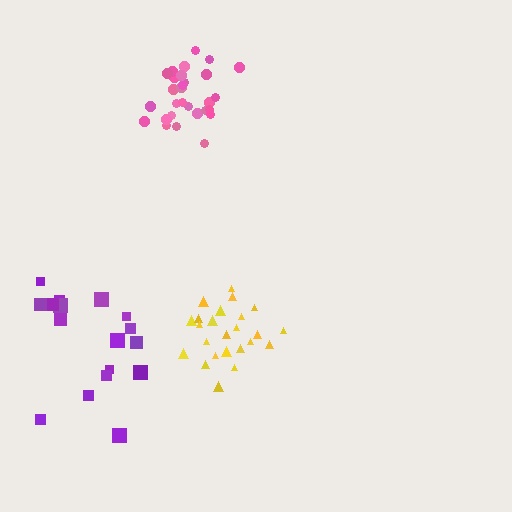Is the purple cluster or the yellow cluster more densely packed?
Yellow.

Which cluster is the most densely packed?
Pink.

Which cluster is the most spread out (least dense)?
Purple.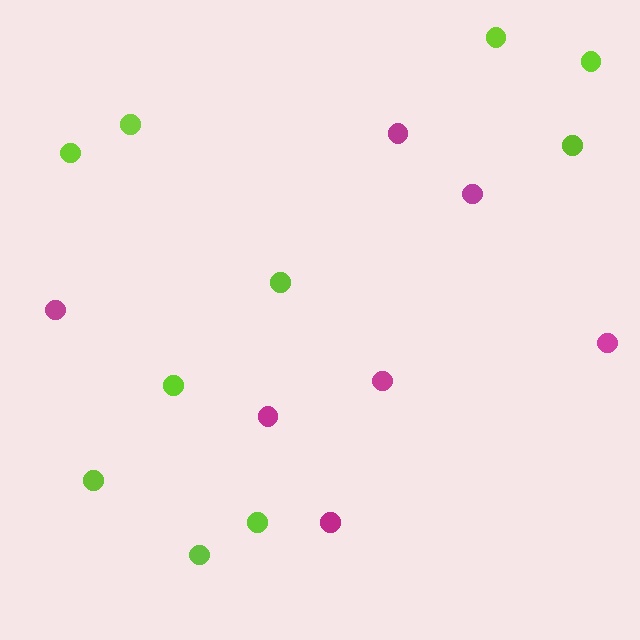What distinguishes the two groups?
There are 2 groups: one group of magenta circles (7) and one group of lime circles (10).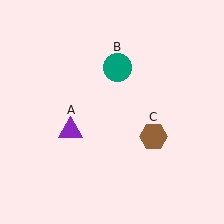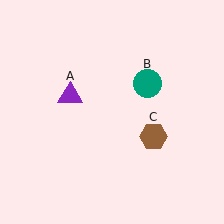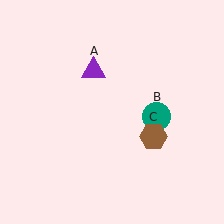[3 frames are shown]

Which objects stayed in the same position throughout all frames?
Brown hexagon (object C) remained stationary.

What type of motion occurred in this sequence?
The purple triangle (object A), teal circle (object B) rotated clockwise around the center of the scene.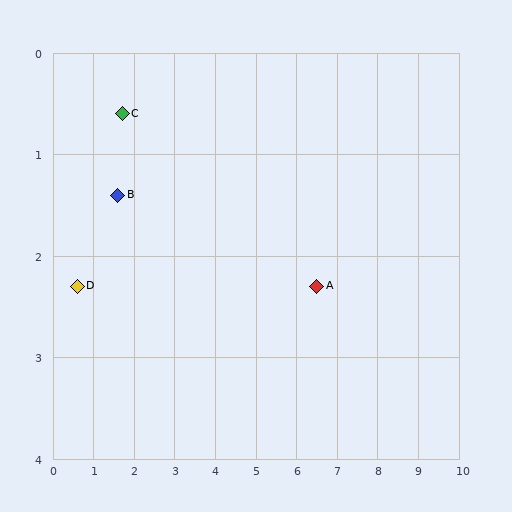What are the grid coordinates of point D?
Point D is at approximately (0.6, 2.3).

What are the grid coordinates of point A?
Point A is at approximately (6.5, 2.3).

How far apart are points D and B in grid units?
Points D and B are about 1.3 grid units apart.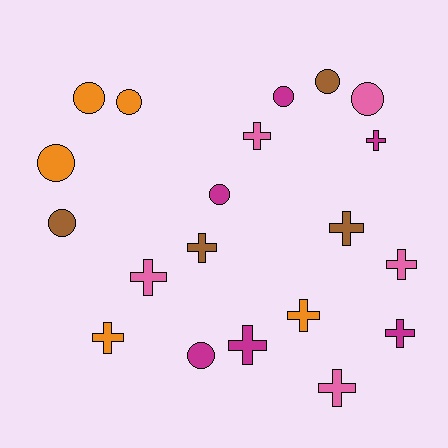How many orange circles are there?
There are 3 orange circles.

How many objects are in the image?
There are 20 objects.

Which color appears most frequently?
Magenta, with 6 objects.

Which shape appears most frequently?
Cross, with 11 objects.